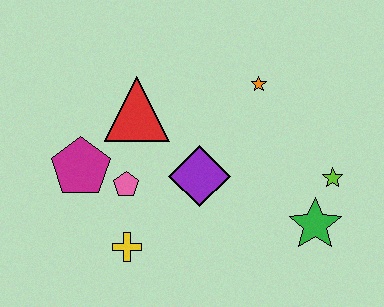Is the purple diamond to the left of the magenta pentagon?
No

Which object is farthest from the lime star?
The magenta pentagon is farthest from the lime star.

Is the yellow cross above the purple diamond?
No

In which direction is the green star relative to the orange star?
The green star is below the orange star.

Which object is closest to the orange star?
The purple diamond is closest to the orange star.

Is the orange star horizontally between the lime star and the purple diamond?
Yes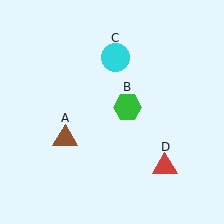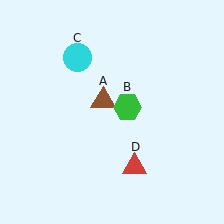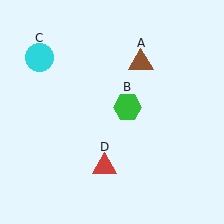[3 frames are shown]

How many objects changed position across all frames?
3 objects changed position: brown triangle (object A), cyan circle (object C), red triangle (object D).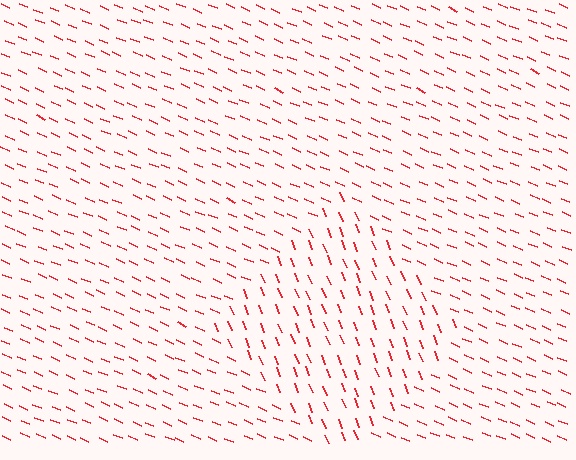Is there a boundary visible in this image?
Yes, there is a texture boundary formed by a change in line orientation.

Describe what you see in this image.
The image is filled with small red line segments. A diamond region in the image has lines oriented differently from the surrounding lines, creating a visible texture boundary.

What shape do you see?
I see a diamond.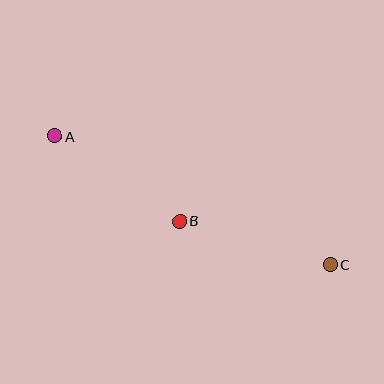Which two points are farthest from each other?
Points A and C are farthest from each other.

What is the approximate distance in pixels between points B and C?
The distance between B and C is approximately 156 pixels.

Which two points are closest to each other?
Points A and B are closest to each other.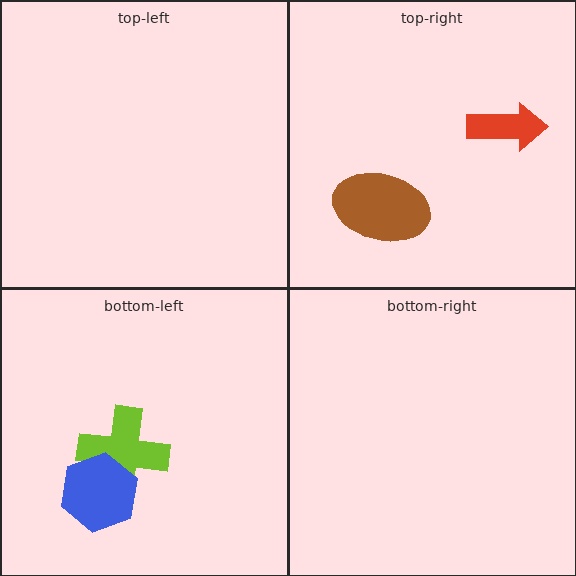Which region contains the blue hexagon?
The bottom-left region.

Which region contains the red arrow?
The top-right region.